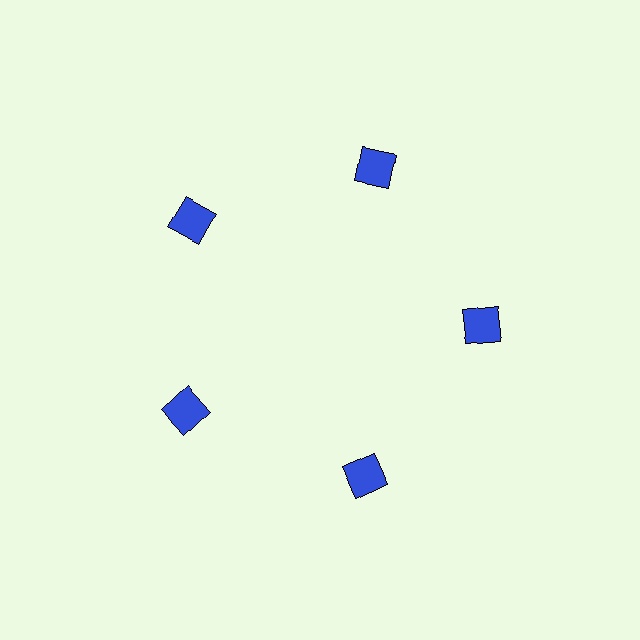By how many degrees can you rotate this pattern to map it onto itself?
The pattern maps onto itself every 72 degrees of rotation.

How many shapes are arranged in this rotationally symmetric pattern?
There are 5 shapes, arranged in 5 groups of 1.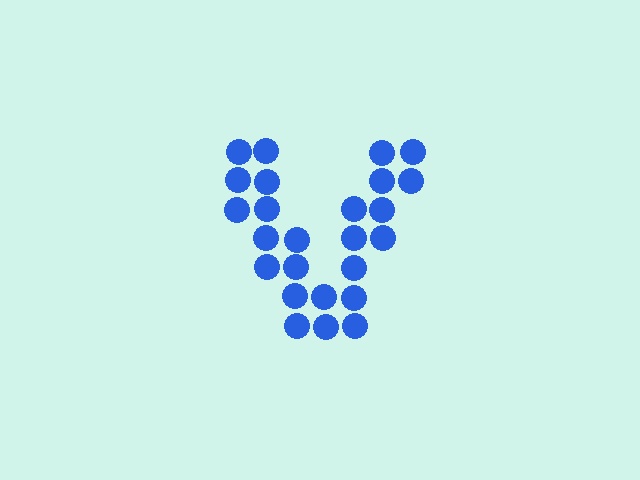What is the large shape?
The large shape is the letter V.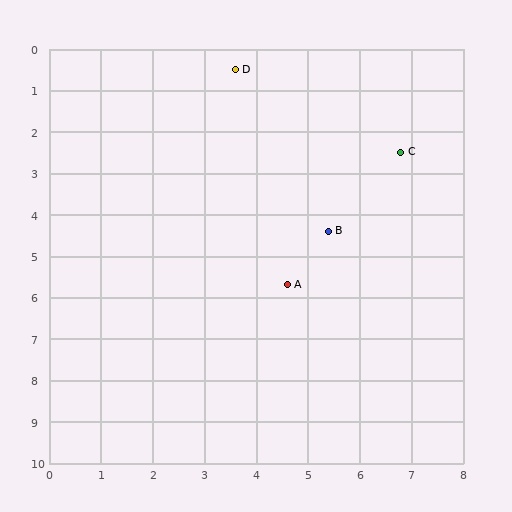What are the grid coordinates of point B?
Point B is at approximately (5.4, 4.4).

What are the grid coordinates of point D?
Point D is at approximately (3.6, 0.5).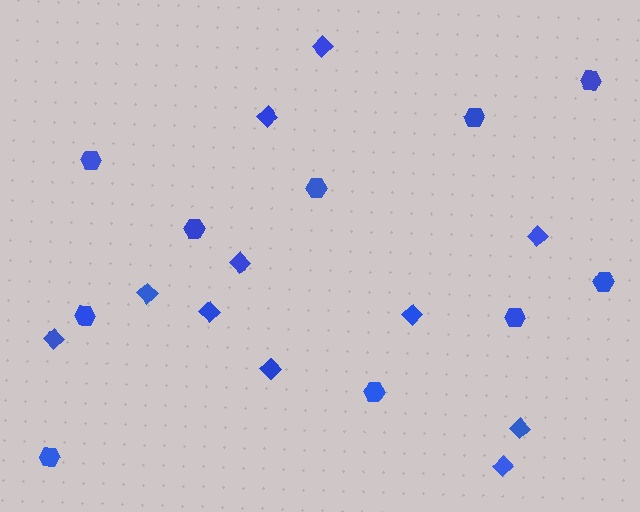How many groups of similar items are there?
There are 2 groups: one group of hexagons (10) and one group of diamonds (11).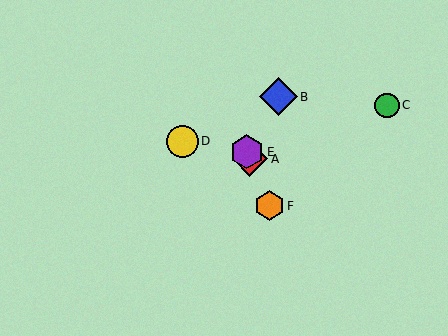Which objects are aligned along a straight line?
Objects A, E, F are aligned along a straight line.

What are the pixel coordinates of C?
Object C is at (387, 105).